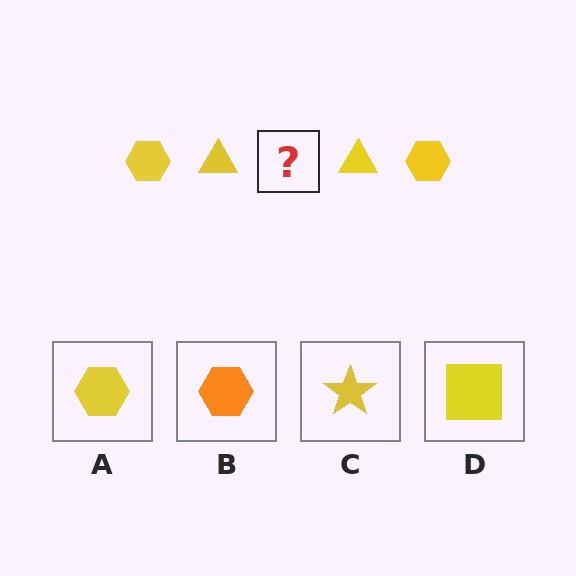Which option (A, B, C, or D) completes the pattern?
A.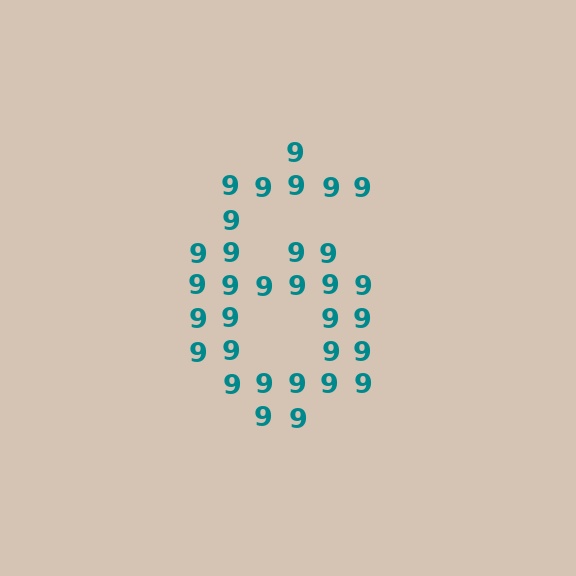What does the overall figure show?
The overall figure shows the digit 6.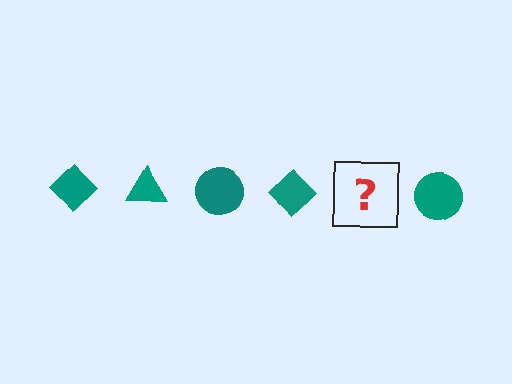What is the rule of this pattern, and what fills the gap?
The rule is that the pattern cycles through diamond, triangle, circle shapes in teal. The gap should be filled with a teal triangle.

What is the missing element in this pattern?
The missing element is a teal triangle.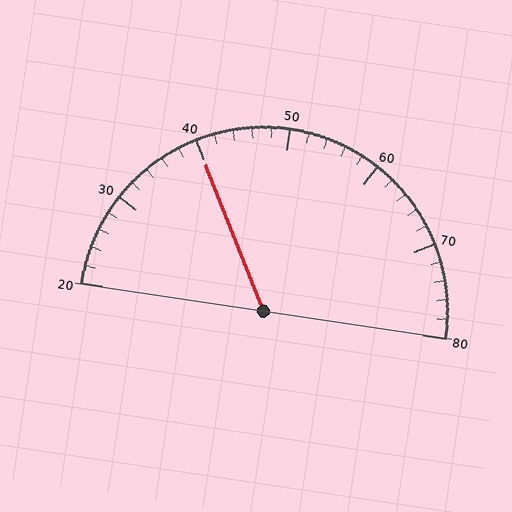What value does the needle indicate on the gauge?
The needle indicates approximately 40.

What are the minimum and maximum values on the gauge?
The gauge ranges from 20 to 80.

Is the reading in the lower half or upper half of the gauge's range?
The reading is in the lower half of the range (20 to 80).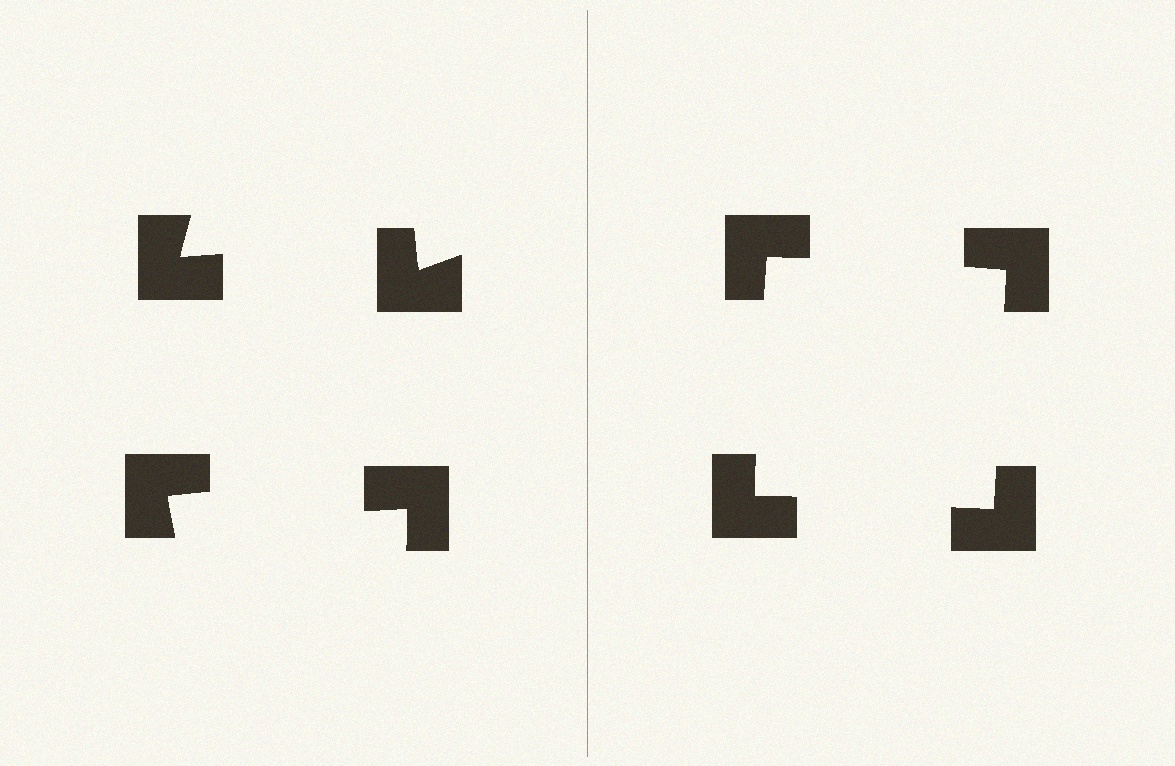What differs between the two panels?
The notched squares are positioned identically on both sides; only the wedge orientations differ. On the right they align to a square; on the left they are misaligned.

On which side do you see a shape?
An illusory square appears on the right side. On the left side the wedge cuts are rotated, so no coherent shape forms.